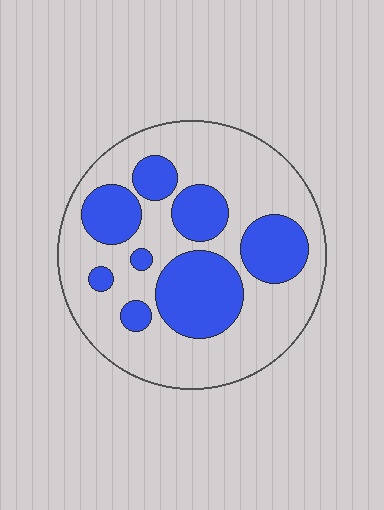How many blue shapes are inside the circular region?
8.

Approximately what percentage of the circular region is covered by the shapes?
Approximately 35%.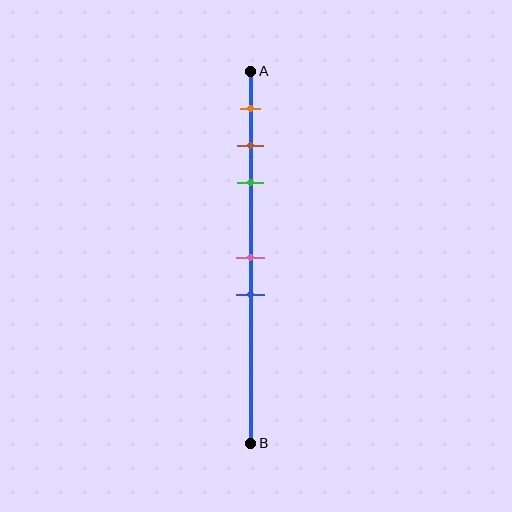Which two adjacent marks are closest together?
The brown and green marks are the closest adjacent pair.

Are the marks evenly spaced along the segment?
No, the marks are not evenly spaced.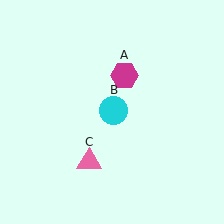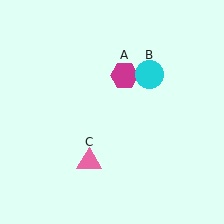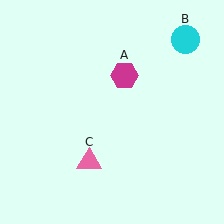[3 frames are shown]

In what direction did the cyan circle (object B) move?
The cyan circle (object B) moved up and to the right.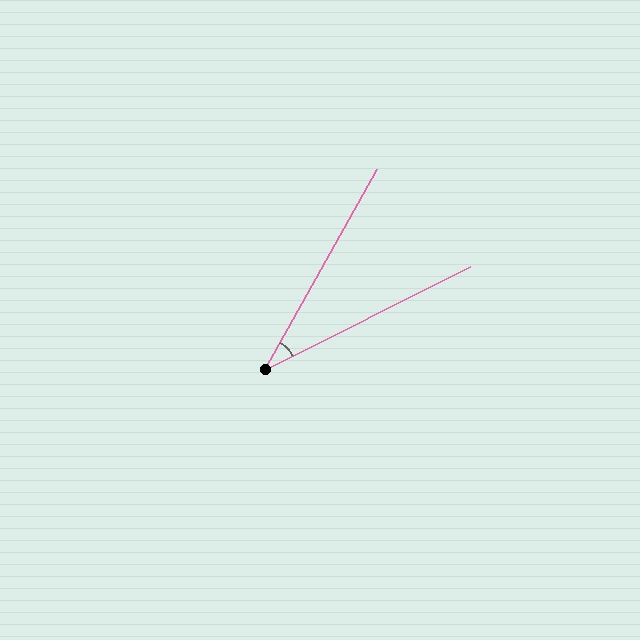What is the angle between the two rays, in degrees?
Approximately 34 degrees.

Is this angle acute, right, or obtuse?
It is acute.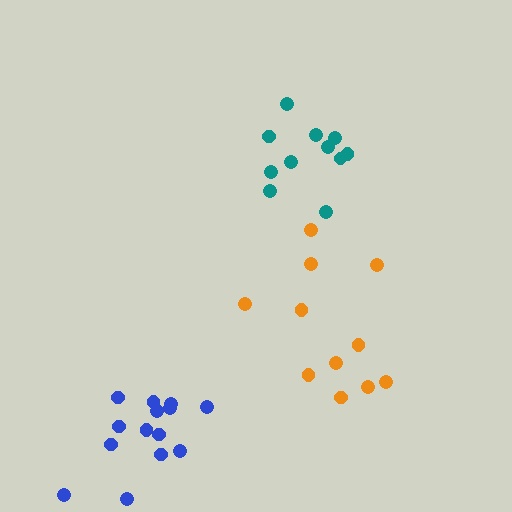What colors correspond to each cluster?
The clusters are colored: orange, blue, teal.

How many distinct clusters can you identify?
There are 3 distinct clusters.